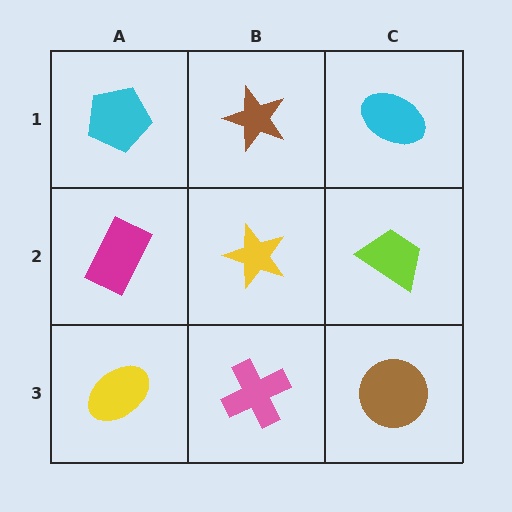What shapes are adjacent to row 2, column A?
A cyan pentagon (row 1, column A), a yellow ellipse (row 3, column A), a yellow star (row 2, column B).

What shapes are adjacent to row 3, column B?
A yellow star (row 2, column B), a yellow ellipse (row 3, column A), a brown circle (row 3, column C).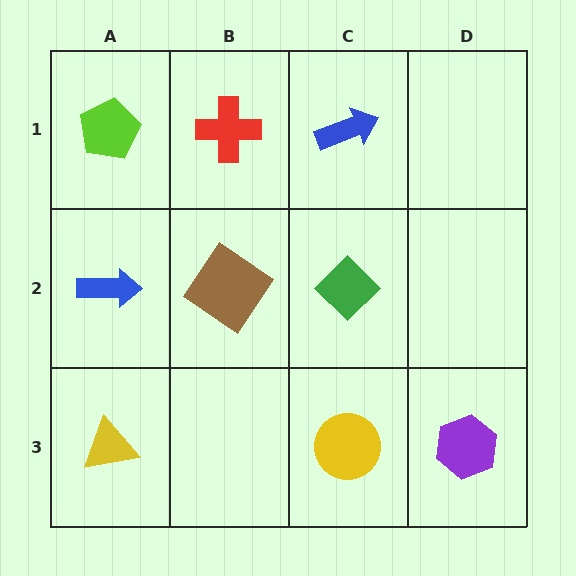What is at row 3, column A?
A yellow triangle.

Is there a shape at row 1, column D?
No, that cell is empty.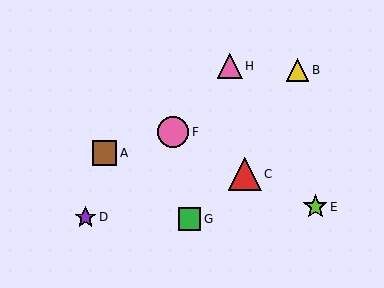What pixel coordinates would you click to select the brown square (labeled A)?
Click at (104, 153) to select the brown square A.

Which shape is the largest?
The red triangle (labeled C) is the largest.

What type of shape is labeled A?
Shape A is a brown square.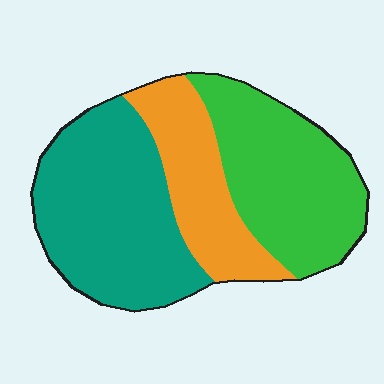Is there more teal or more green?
Teal.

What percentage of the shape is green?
Green takes up about one third (1/3) of the shape.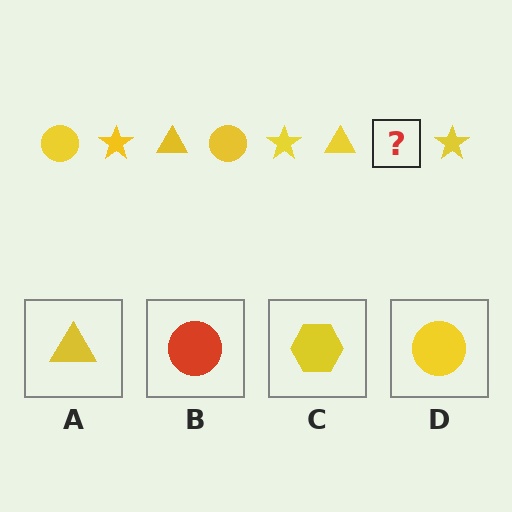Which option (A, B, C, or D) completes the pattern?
D.